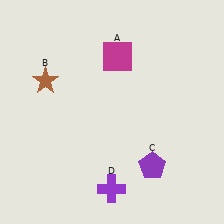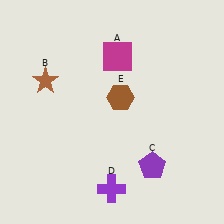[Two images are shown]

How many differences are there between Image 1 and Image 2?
There is 1 difference between the two images.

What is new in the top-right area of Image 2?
A brown hexagon (E) was added in the top-right area of Image 2.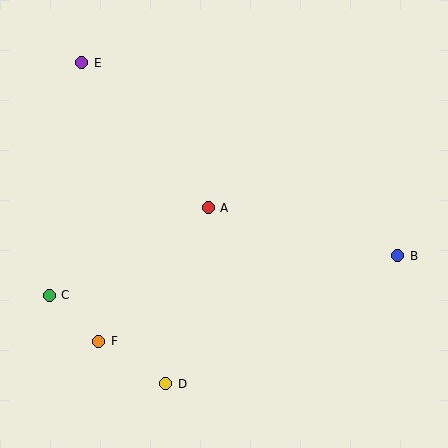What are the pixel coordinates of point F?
Point F is at (99, 341).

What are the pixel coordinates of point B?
Point B is at (398, 256).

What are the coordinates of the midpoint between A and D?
The midpoint between A and D is at (187, 296).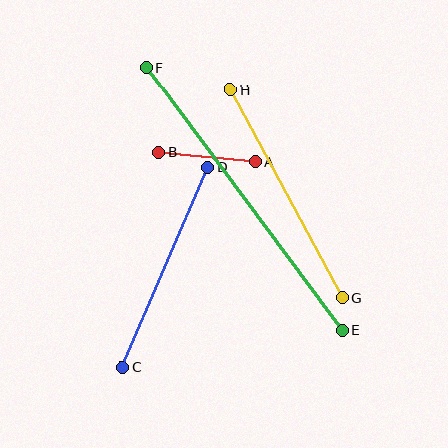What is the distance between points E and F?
The distance is approximately 327 pixels.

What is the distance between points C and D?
The distance is approximately 218 pixels.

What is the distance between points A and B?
The distance is approximately 97 pixels.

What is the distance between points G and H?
The distance is approximately 236 pixels.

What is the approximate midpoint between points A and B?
The midpoint is at approximately (207, 157) pixels.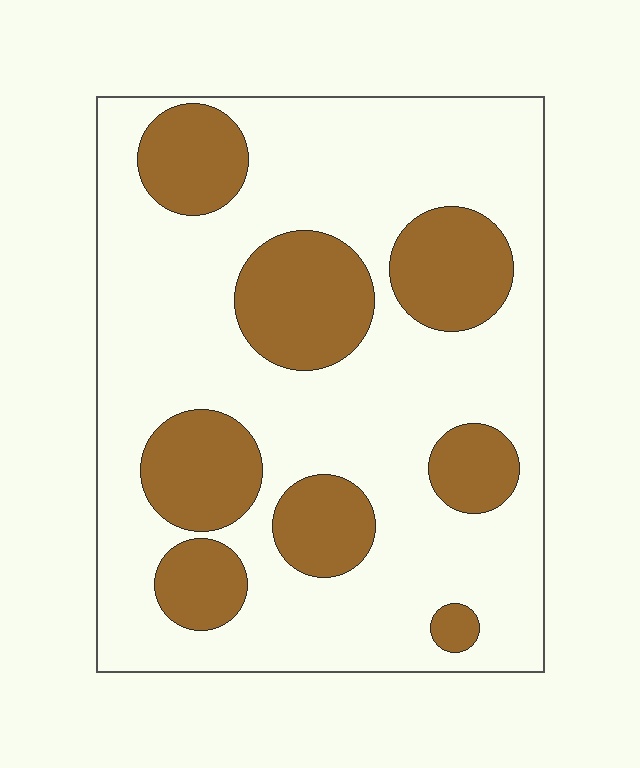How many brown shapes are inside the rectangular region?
8.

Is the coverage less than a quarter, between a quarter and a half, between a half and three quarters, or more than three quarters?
Between a quarter and a half.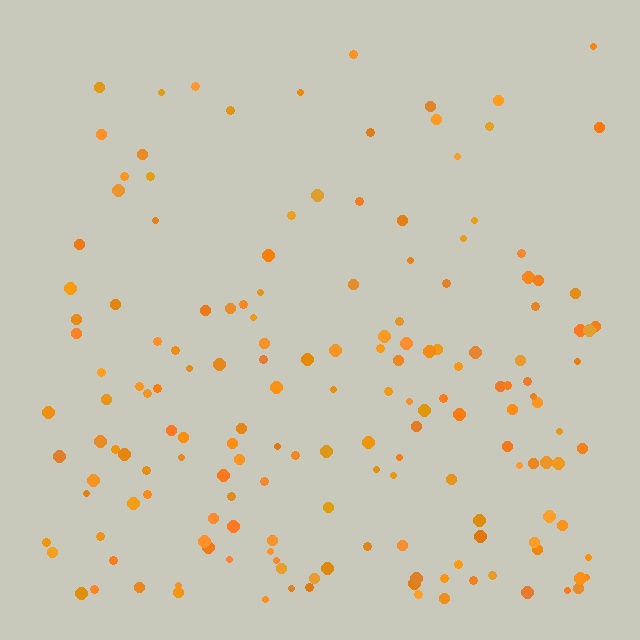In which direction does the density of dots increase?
From top to bottom, with the bottom side densest.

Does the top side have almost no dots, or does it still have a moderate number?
Still a moderate number, just noticeably fewer than the bottom.